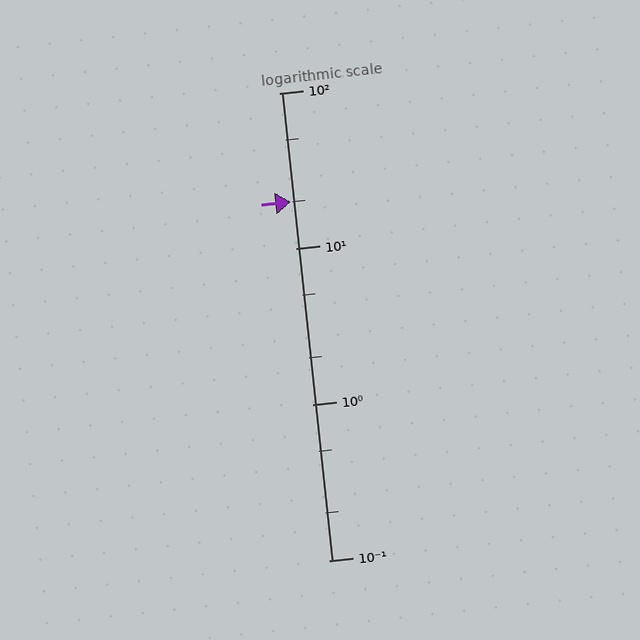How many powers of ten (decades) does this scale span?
The scale spans 3 decades, from 0.1 to 100.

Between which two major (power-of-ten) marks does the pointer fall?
The pointer is between 10 and 100.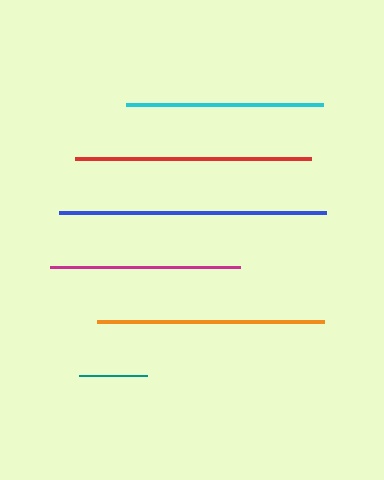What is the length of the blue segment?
The blue segment is approximately 267 pixels long.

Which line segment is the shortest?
The teal line is the shortest at approximately 68 pixels.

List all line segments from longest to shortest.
From longest to shortest: blue, red, orange, cyan, magenta, teal.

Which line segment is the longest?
The blue line is the longest at approximately 267 pixels.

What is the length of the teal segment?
The teal segment is approximately 68 pixels long.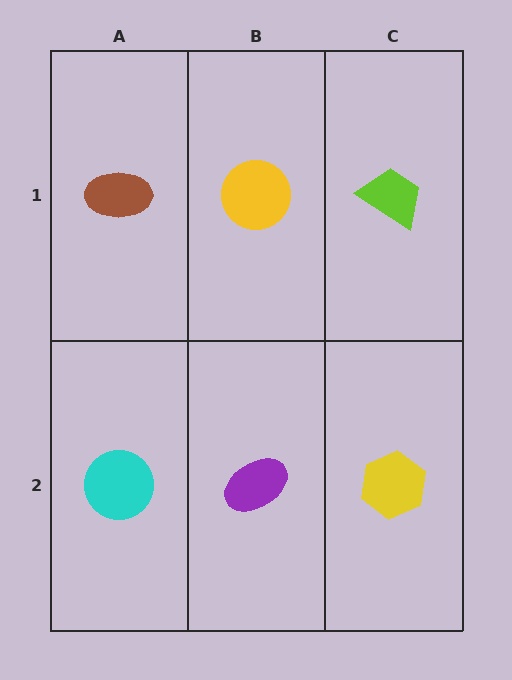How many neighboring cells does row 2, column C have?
2.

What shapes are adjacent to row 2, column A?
A brown ellipse (row 1, column A), a purple ellipse (row 2, column B).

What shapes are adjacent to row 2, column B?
A yellow circle (row 1, column B), a cyan circle (row 2, column A), a yellow hexagon (row 2, column C).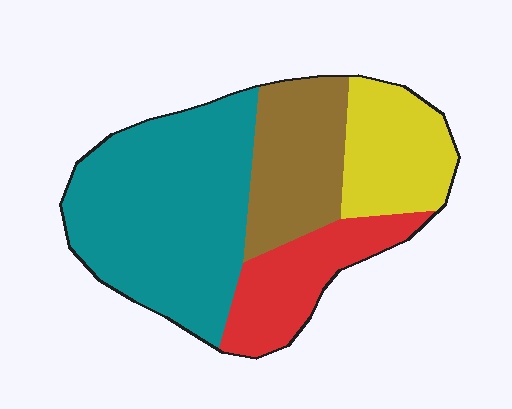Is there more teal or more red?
Teal.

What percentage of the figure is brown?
Brown covers 20% of the figure.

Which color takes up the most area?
Teal, at roughly 45%.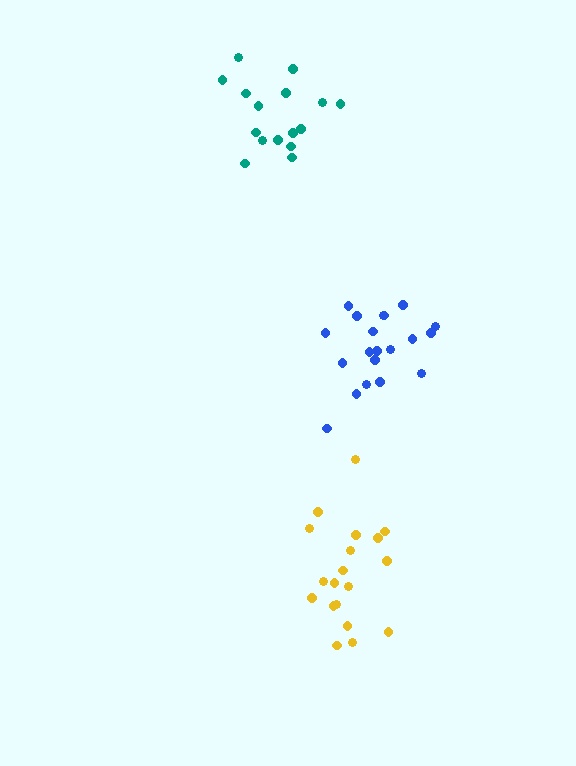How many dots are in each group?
Group 1: 19 dots, Group 2: 16 dots, Group 3: 20 dots (55 total).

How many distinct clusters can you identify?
There are 3 distinct clusters.